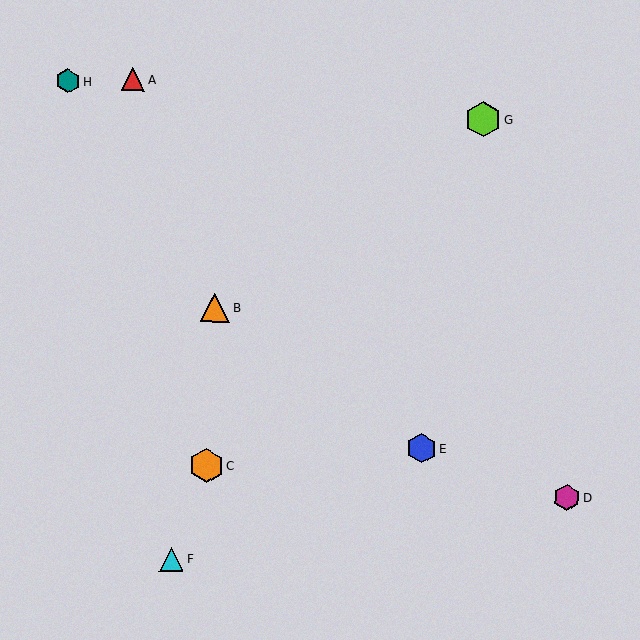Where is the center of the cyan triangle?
The center of the cyan triangle is at (171, 559).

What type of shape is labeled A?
Shape A is a red triangle.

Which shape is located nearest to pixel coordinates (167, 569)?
The cyan triangle (labeled F) at (171, 559) is nearest to that location.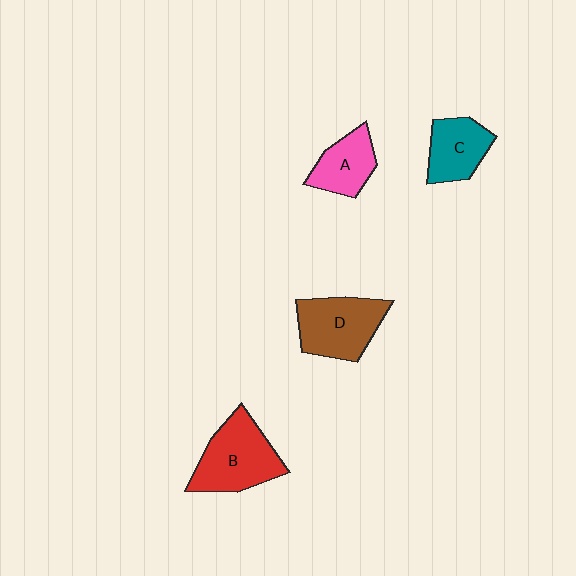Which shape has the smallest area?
Shape A (pink).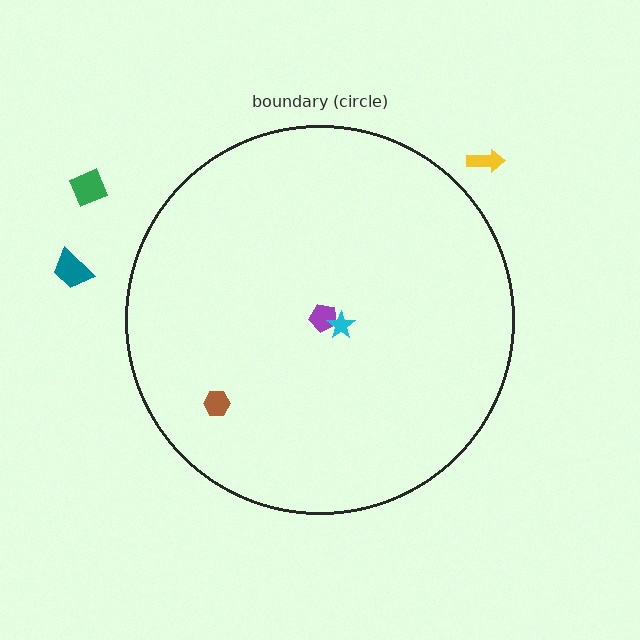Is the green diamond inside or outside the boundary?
Outside.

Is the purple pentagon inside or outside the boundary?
Inside.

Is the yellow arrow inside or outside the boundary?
Outside.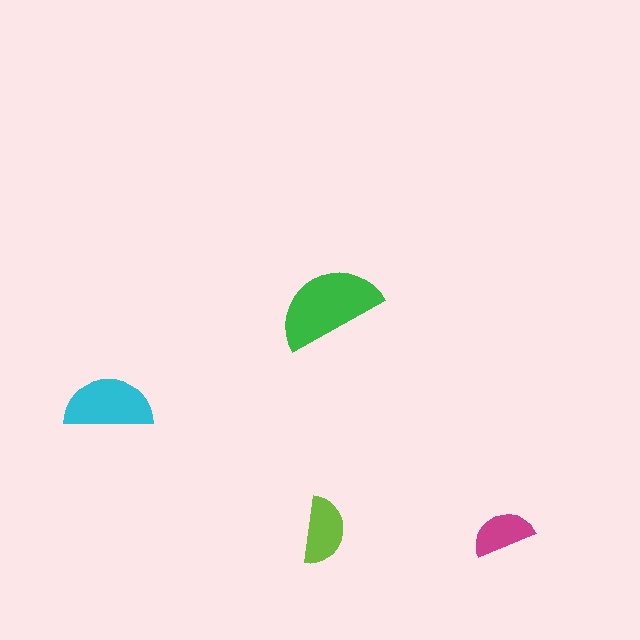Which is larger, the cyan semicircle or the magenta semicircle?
The cyan one.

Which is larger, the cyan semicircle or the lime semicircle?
The cyan one.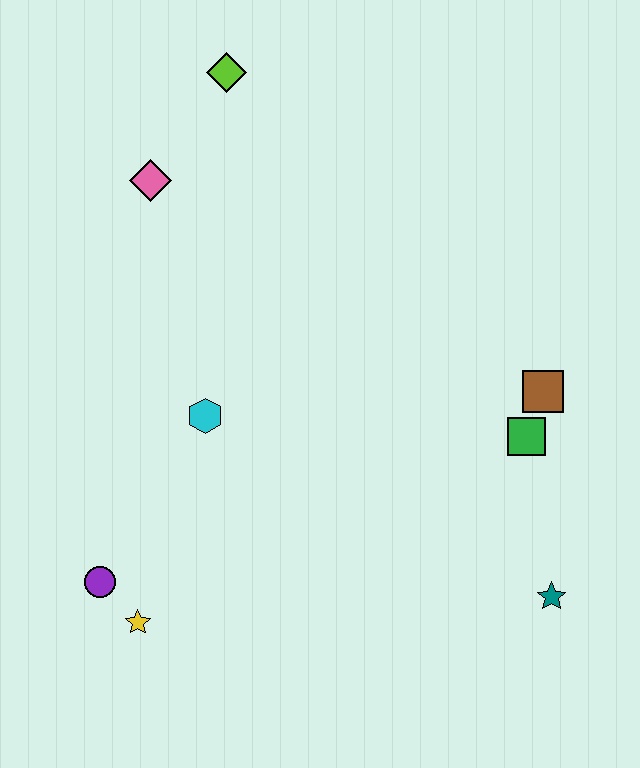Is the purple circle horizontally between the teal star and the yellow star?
No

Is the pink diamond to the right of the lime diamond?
No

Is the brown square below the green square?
No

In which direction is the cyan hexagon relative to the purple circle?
The cyan hexagon is above the purple circle.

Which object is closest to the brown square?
The green square is closest to the brown square.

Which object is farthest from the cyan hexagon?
The teal star is farthest from the cyan hexagon.